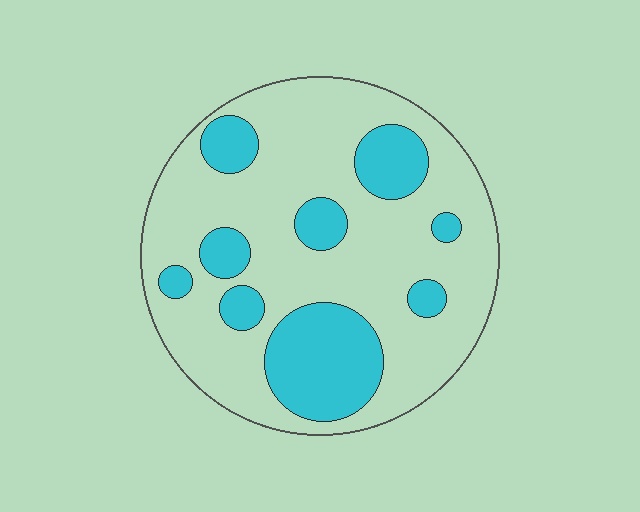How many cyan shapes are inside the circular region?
9.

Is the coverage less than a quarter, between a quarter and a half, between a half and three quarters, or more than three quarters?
Between a quarter and a half.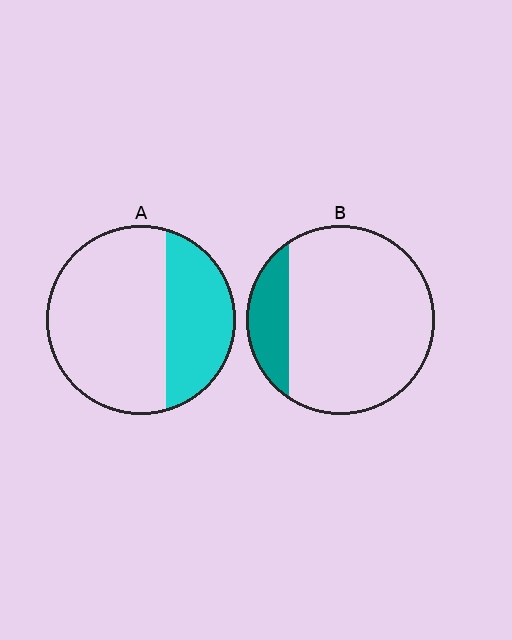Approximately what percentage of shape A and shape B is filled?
A is approximately 35% and B is approximately 15%.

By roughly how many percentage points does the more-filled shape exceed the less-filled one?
By roughly 15 percentage points (A over B).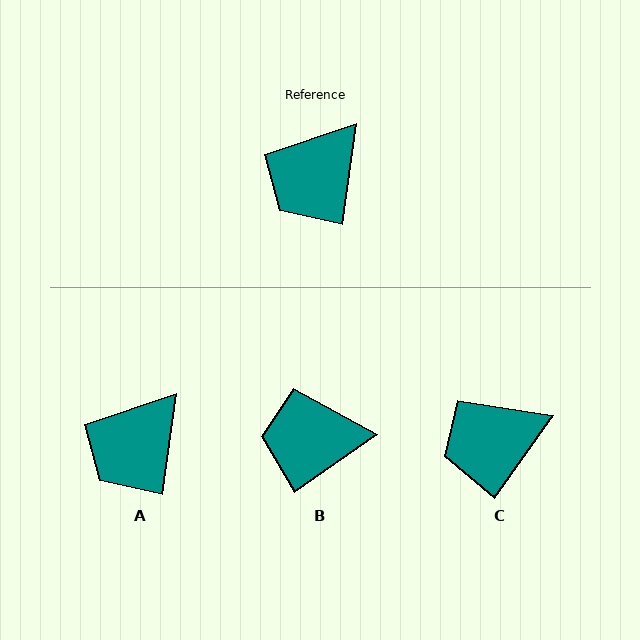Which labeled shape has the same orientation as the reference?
A.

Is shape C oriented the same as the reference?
No, it is off by about 28 degrees.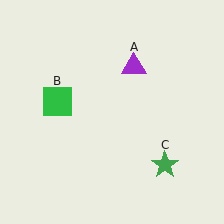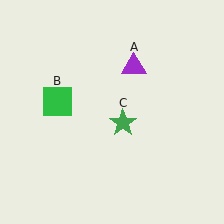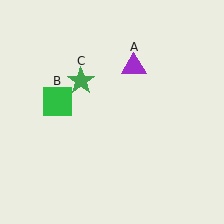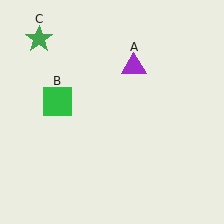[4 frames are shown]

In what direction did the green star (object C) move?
The green star (object C) moved up and to the left.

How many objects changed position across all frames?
1 object changed position: green star (object C).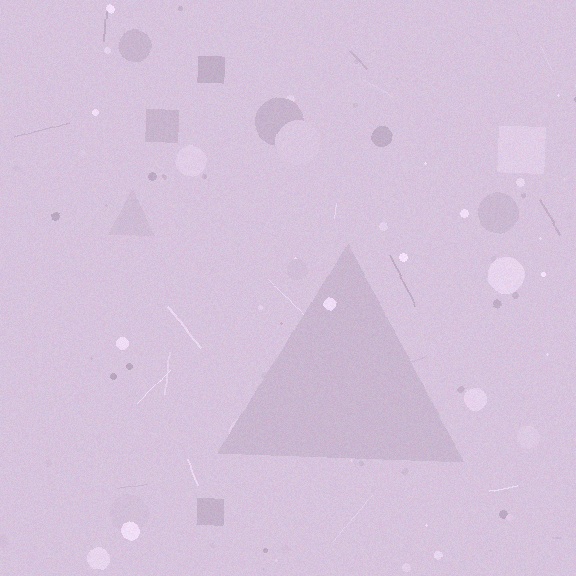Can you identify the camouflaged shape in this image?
The camouflaged shape is a triangle.